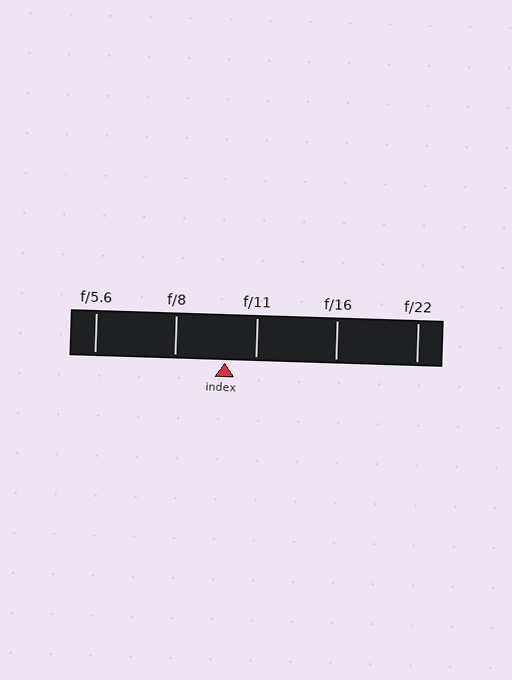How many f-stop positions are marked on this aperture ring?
There are 5 f-stop positions marked.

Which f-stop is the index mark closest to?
The index mark is closest to f/11.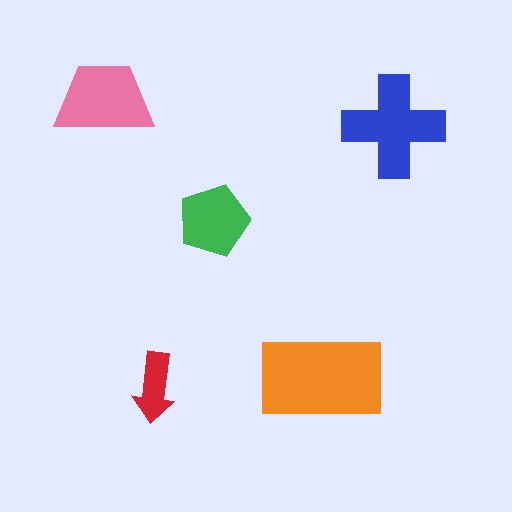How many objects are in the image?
There are 5 objects in the image.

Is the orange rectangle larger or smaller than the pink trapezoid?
Larger.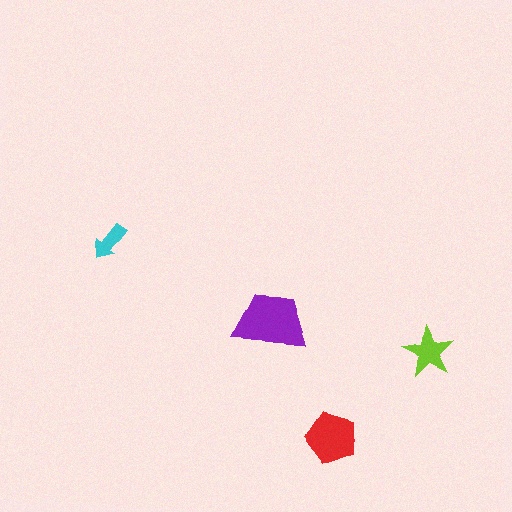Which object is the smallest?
The cyan arrow.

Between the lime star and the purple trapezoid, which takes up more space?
The purple trapezoid.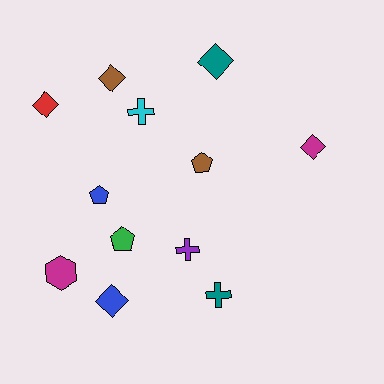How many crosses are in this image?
There are 3 crosses.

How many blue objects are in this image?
There are 2 blue objects.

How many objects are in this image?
There are 12 objects.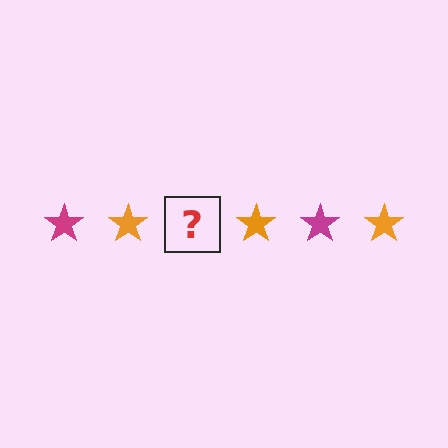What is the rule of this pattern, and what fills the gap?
The rule is that the pattern cycles through magenta, orange stars. The gap should be filled with a magenta star.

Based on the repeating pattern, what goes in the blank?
The blank should be a magenta star.